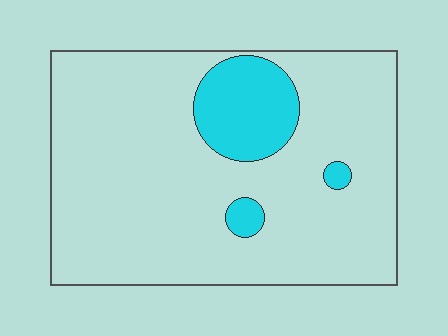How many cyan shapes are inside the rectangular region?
3.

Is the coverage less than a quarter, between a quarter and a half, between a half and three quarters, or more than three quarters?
Less than a quarter.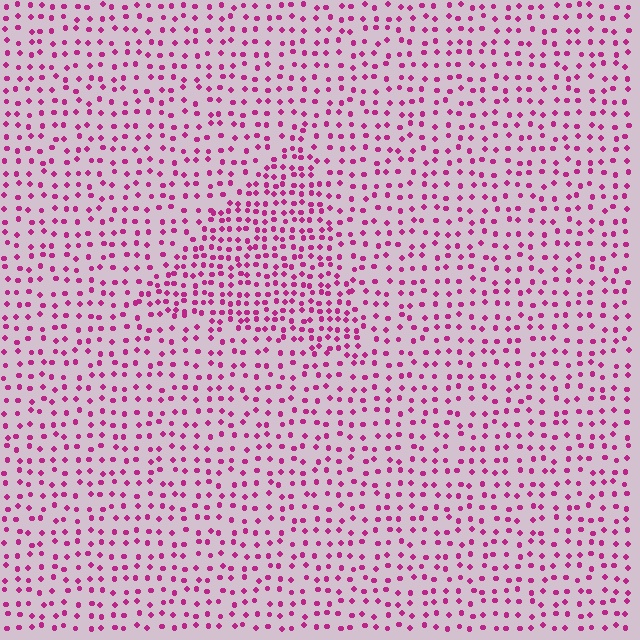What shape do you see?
I see a triangle.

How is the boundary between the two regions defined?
The boundary is defined by a change in element density (approximately 1.8x ratio). All elements are the same color, size, and shape.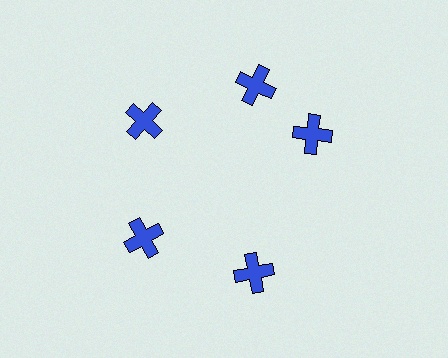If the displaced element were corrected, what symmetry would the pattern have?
It would have 5-fold rotational symmetry — the pattern would map onto itself every 72 degrees.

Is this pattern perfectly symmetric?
No. The 5 blue crosses are arranged in a ring, but one element near the 3 o'clock position is rotated out of alignment along the ring, breaking the 5-fold rotational symmetry.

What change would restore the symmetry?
The symmetry would be restored by rotating it back into even spacing with its neighbors so that all 5 crosses sit at equal angles and equal distance from the center.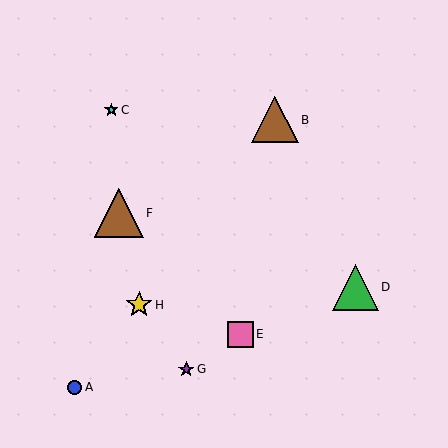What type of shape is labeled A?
Shape A is a blue circle.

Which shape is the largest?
The brown triangle (labeled F) is the largest.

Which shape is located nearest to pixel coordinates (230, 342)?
The pink square (labeled E) at (241, 334) is nearest to that location.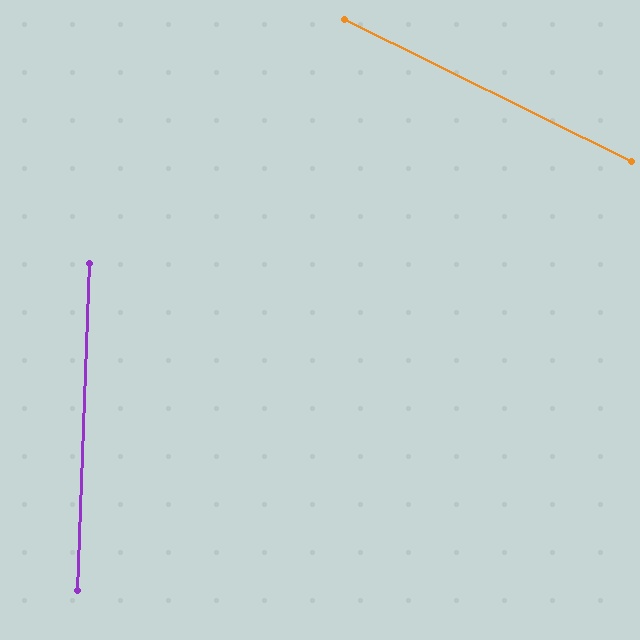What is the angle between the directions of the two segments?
Approximately 66 degrees.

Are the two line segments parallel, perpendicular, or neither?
Neither parallel nor perpendicular — they differ by about 66°.